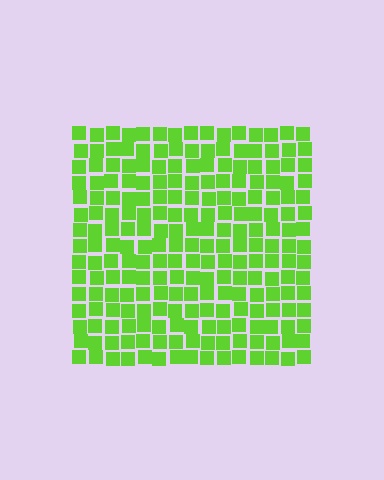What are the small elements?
The small elements are squares.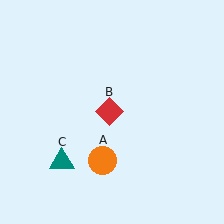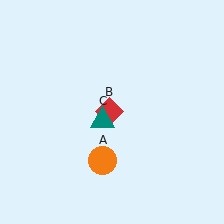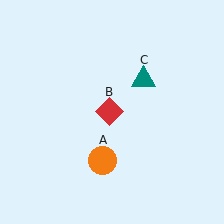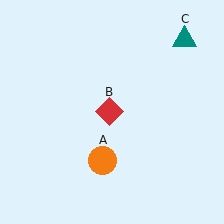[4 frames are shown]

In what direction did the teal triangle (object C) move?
The teal triangle (object C) moved up and to the right.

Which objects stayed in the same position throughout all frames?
Orange circle (object A) and red diamond (object B) remained stationary.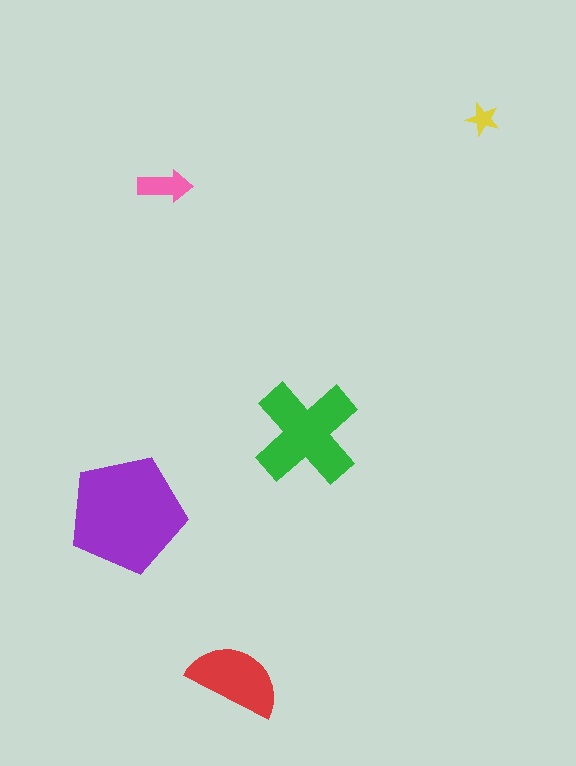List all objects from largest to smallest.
The purple pentagon, the green cross, the red semicircle, the pink arrow, the yellow star.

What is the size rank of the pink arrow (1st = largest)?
4th.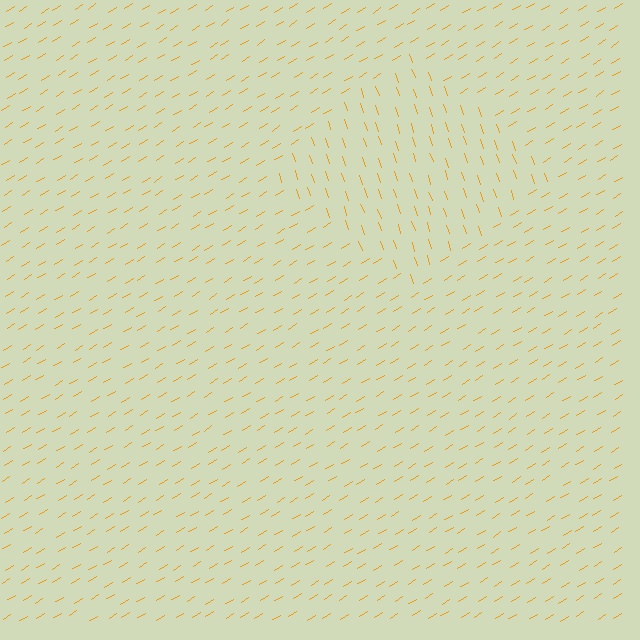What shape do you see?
I see a diamond.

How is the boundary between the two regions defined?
The boundary is defined purely by a change in line orientation (approximately 78 degrees difference). All lines are the same color and thickness.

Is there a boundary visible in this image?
Yes, there is a texture boundary formed by a change in line orientation.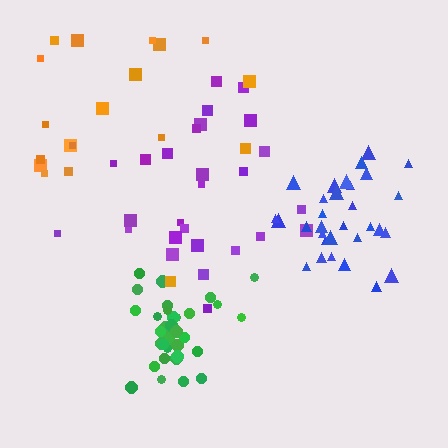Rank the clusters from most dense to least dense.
green, blue, purple, orange.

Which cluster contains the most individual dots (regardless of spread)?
Green (33).